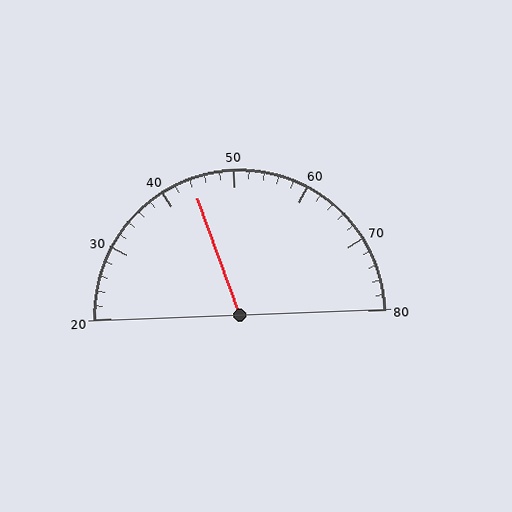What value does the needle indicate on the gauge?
The needle indicates approximately 44.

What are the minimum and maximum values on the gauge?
The gauge ranges from 20 to 80.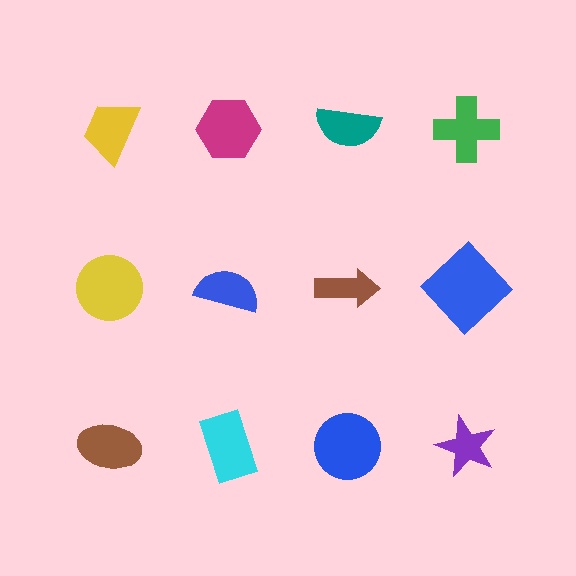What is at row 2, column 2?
A blue semicircle.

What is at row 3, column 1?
A brown ellipse.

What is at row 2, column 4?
A blue diamond.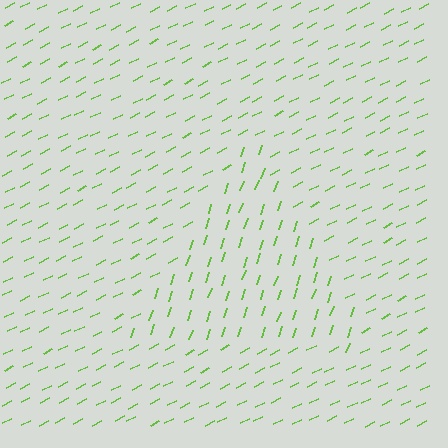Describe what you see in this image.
The image is filled with small lime line segments. A triangle region in the image has lines oriented differently from the surrounding lines, creating a visible texture boundary.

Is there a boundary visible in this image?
Yes, there is a texture boundary formed by a change in line orientation.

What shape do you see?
I see a triangle.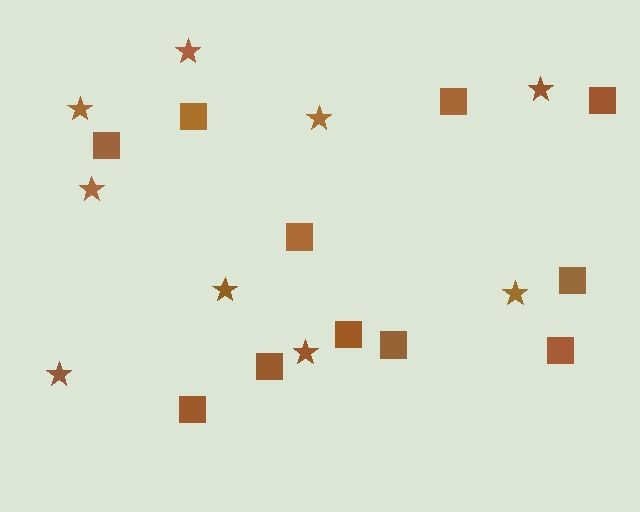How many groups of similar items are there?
There are 2 groups: one group of stars (9) and one group of squares (11).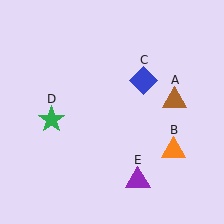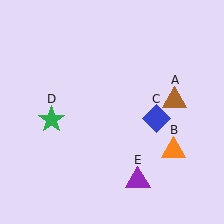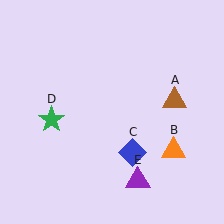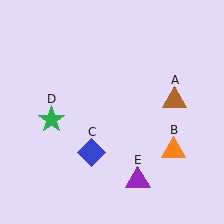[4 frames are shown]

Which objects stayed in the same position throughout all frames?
Brown triangle (object A) and orange triangle (object B) and green star (object D) and purple triangle (object E) remained stationary.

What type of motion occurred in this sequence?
The blue diamond (object C) rotated clockwise around the center of the scene.